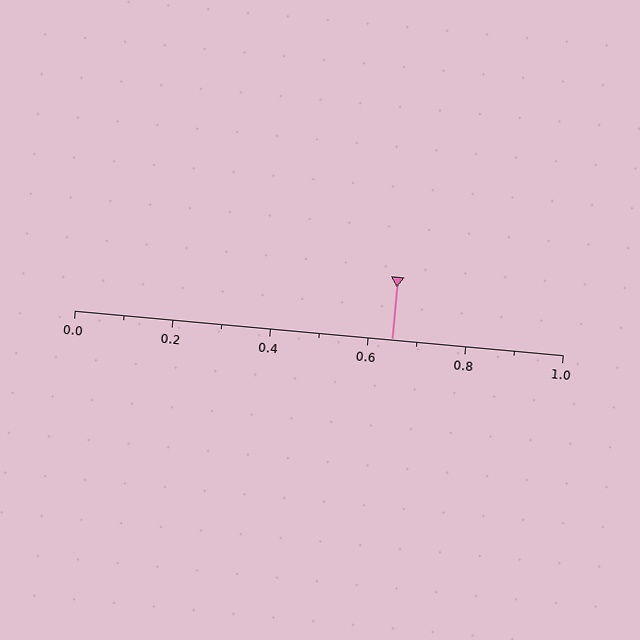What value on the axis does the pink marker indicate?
The marker indicates approximately 0.65.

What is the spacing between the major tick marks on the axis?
The major ticks are spaced 0.2 apart.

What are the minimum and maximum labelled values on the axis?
The axis runs from 0.0 to 1.0.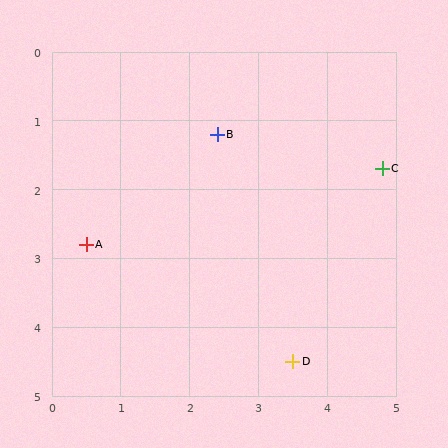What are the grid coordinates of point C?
Point C is at approximately (4.8, 1.7).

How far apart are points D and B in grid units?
Points D and B are about 3.5 grid units apart.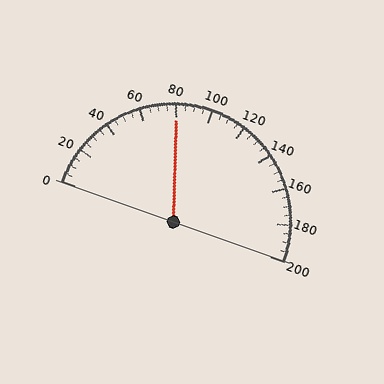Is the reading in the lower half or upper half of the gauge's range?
The reading is in the lower half of the range (0 to 200).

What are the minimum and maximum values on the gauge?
The gauge ranges from 0 to 200.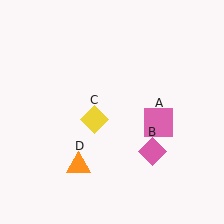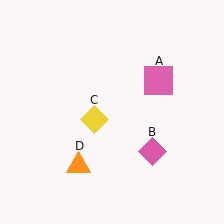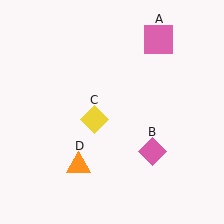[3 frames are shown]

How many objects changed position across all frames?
1 object changed position: pink square (object A).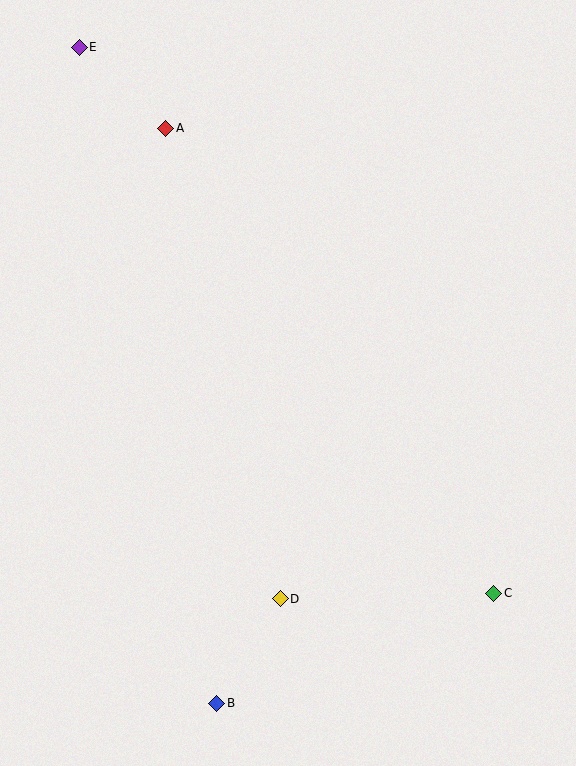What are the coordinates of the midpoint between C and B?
The midpoint between C and B is at (355, 648).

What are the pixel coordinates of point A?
Point A is at (166, 128).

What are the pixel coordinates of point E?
Point E is at (79, 47).